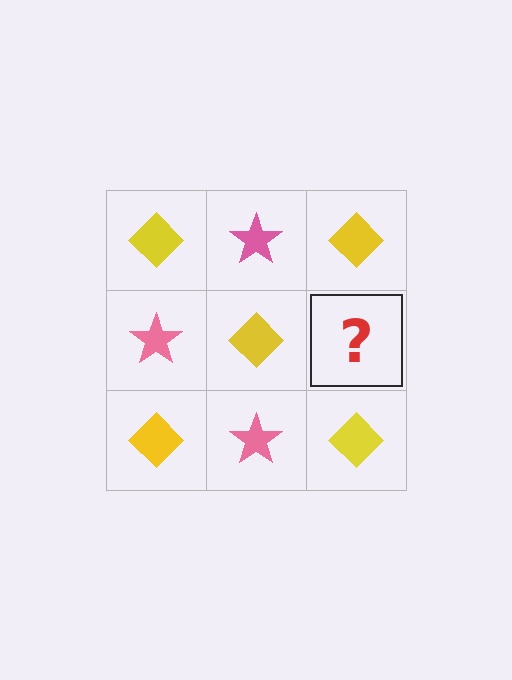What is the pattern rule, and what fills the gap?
The rule is that it alternates yellow diamond and pink star in a checkerboard pattern. The gap should be filled with a pink star.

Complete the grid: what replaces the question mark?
The question mark should be replaced with a pink star.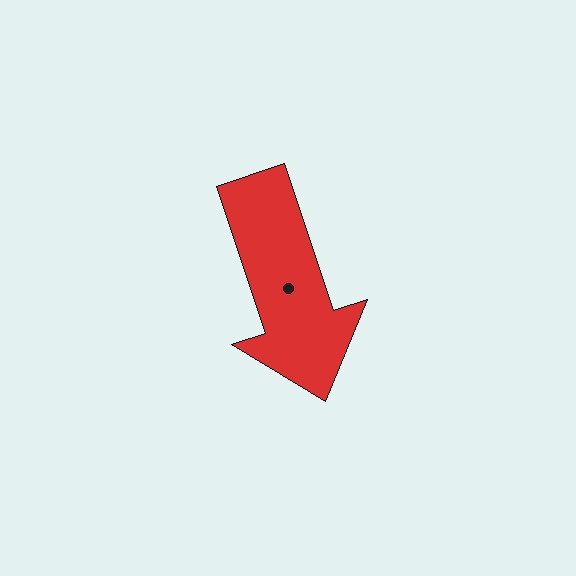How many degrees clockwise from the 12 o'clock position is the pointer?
Approximately 162 degrees.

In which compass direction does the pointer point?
South.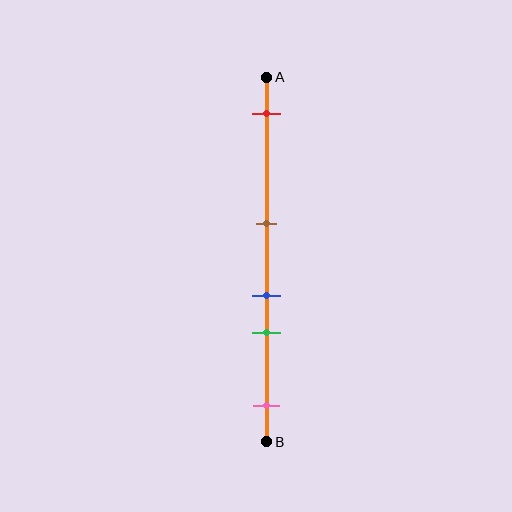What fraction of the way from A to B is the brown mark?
The brown mark is approximately 40% (0.4) of the way from A to B.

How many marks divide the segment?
There are 5 marks dividing the segment.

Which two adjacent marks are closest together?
The blue and green marks are the closest adjacent pair.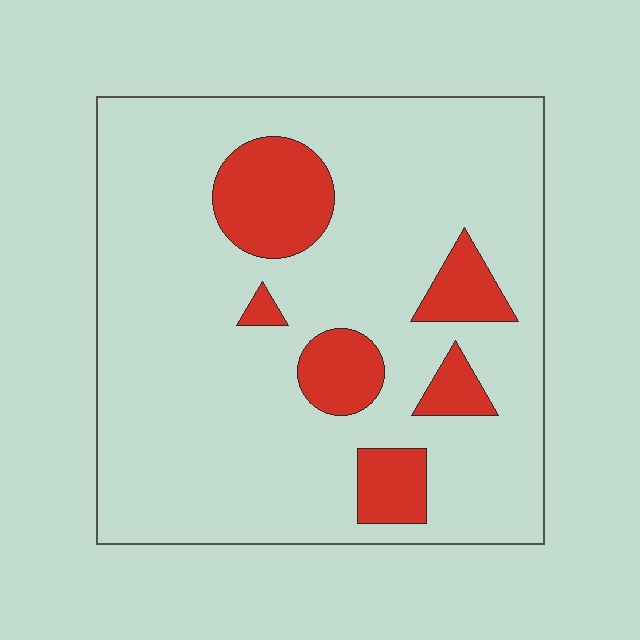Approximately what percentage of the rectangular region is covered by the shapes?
Approximately 15%.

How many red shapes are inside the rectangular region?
6.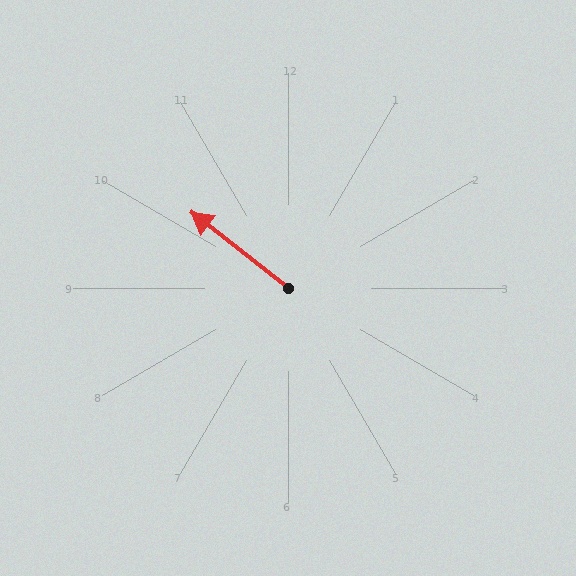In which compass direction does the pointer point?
Northwest.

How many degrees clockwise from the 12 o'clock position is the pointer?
Approximately 308 degrees.